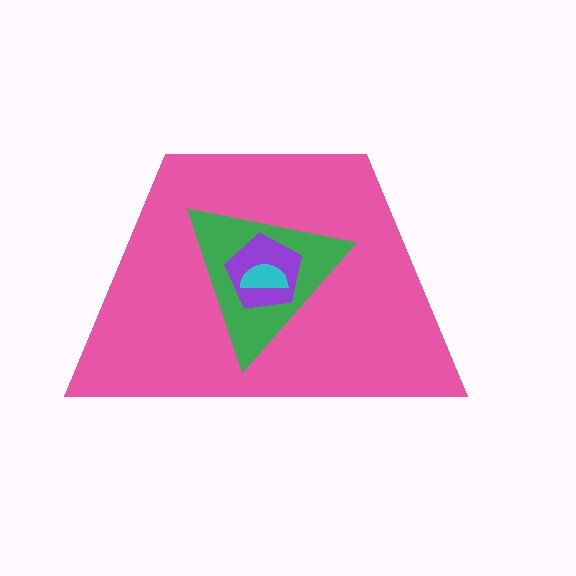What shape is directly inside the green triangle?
The purple pentagon.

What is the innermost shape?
The cyan semicircle.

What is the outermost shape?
The pink trapezoid.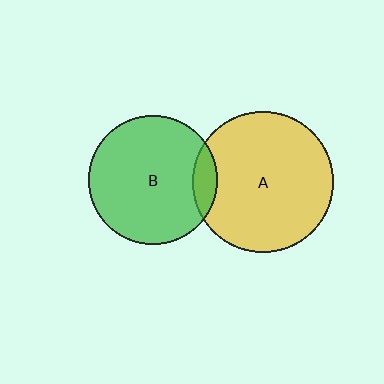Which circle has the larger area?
Circle A (yellow).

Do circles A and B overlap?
Yes.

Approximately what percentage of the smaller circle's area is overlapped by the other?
Approximately 10%.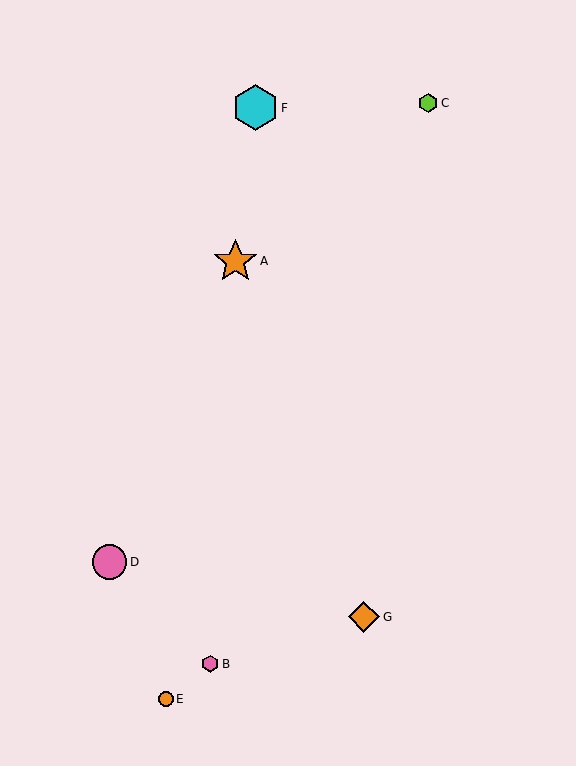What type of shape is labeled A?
Shape A is an orange star.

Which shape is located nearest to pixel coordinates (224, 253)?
The orange star (labeled A) at (235, 261) is nearest to that location.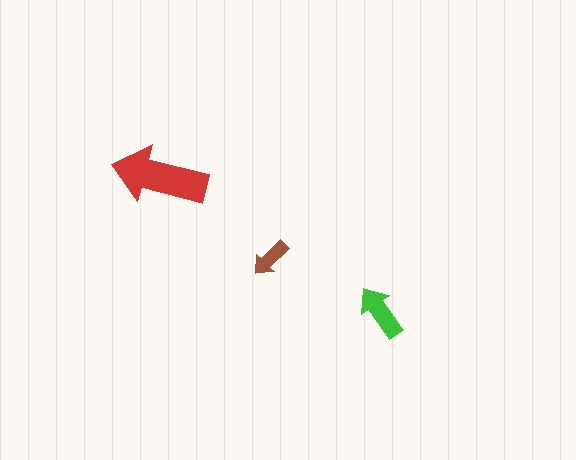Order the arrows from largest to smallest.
the red one, the green one, the brown one.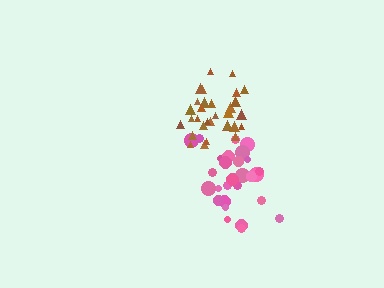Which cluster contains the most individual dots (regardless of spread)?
Brown (32).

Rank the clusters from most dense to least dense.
brown, pink.